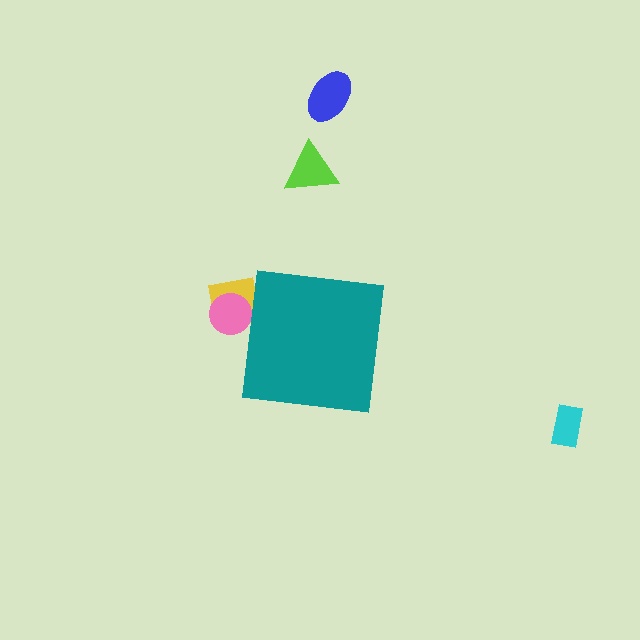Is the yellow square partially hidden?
Yes, the yellow square is partially hidden behind the teal square.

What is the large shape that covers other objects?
A teal square.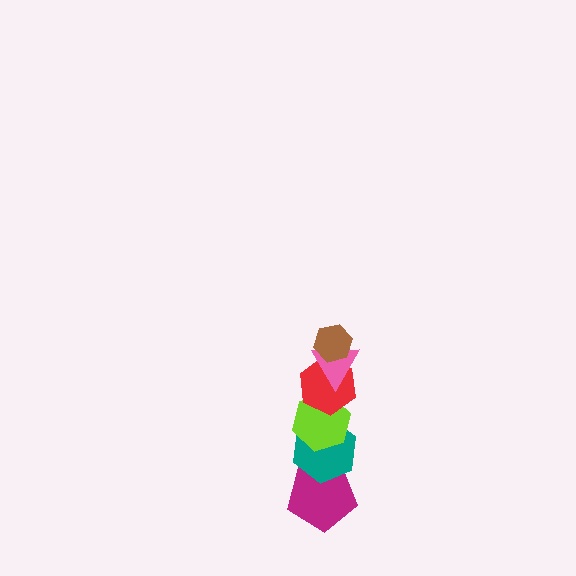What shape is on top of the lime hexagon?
The red hexagon is on top of the lime hexagon.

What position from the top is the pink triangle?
The pink triangle is 2nd from the top.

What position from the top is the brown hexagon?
The brown hexagon is 1st from the top.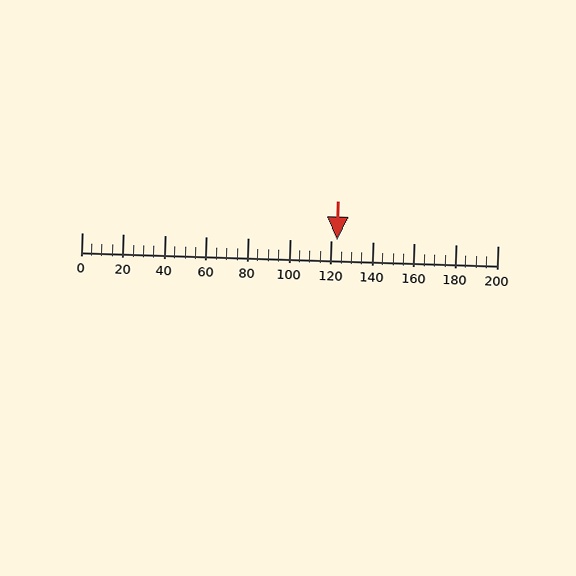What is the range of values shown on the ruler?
The ruler shows values from 0 to 200.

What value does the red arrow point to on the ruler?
The red arrow points to approximately 123.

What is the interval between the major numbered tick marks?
The major tick marks are spaced 20 units apart.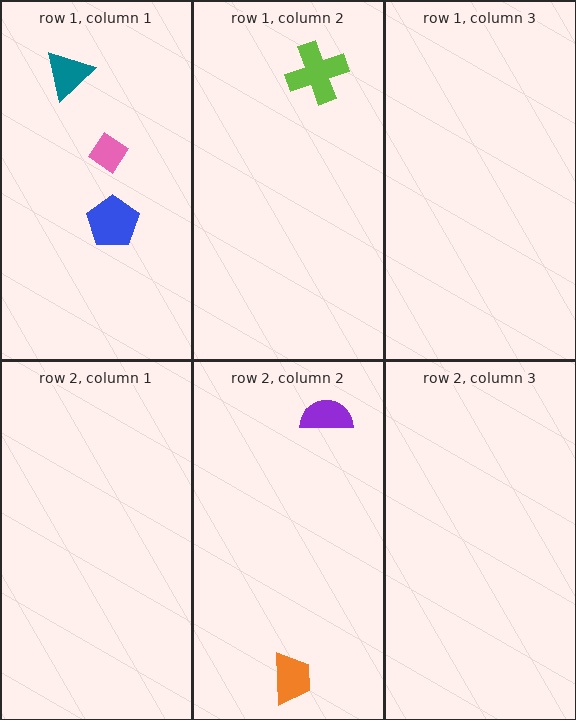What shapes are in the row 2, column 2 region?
The orange trapezoid, the purple semicircle.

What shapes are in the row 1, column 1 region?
The teal triangle, the blue pentagon, the pink diamond.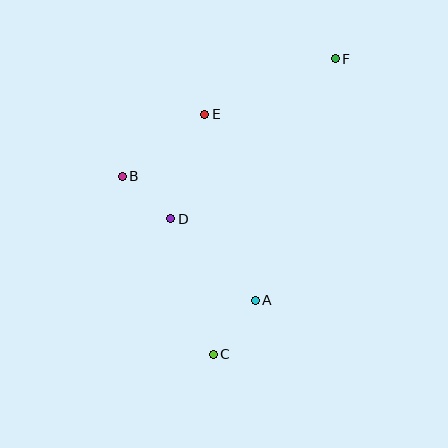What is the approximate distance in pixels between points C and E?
The distance between C and E is approximately 240 pixels.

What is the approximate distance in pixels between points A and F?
The distance between A and F is approximately 254 pixels.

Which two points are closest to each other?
Points B and D are closest to each other.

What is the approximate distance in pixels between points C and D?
The distance between C and D is approximately 142 pixels.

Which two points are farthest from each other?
Points C and F are farthest from each other.